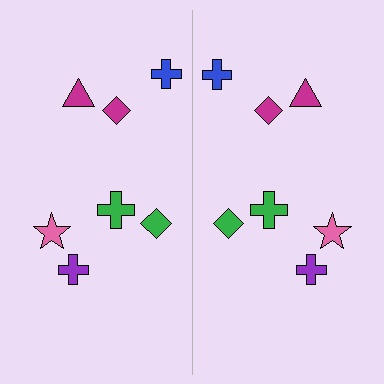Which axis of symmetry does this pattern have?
The pattern has a vertical axis of symmetry running through the center of the image.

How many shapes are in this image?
There are 14 shapes in this image.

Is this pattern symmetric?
Yes, this pattern has bilateral (reflection) symmetry.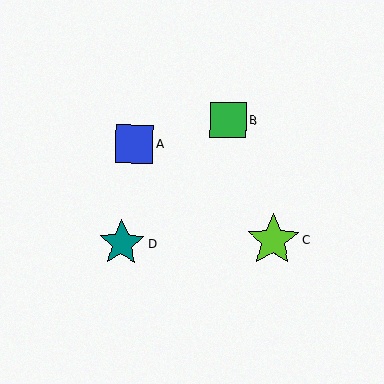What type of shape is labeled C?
Shape C is a lime star.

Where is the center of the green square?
The center of the green square is at (228, 120).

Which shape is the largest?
The lime star (labeled C) is the largest.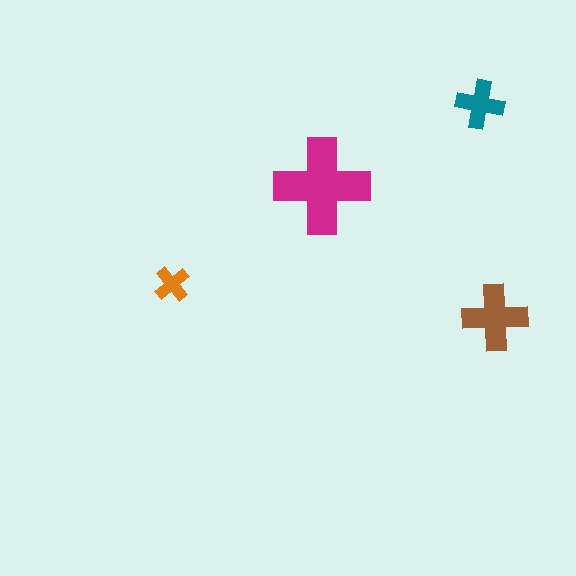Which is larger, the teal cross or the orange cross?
The teal one.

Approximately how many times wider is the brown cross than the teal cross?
About 1.5 times wider.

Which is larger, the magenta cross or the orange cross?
The magenta one.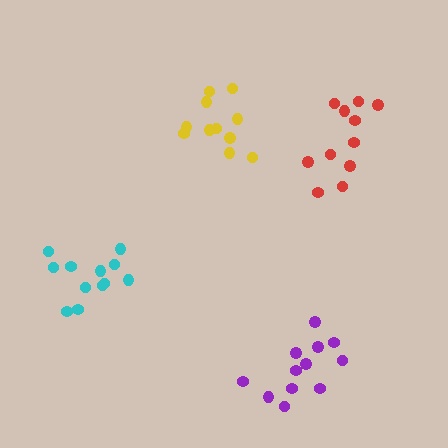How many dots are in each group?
Group 1: 11 dots, Group 2: 12 dots, Group 3: 11 dots, Group 4: 12 dots (46 total).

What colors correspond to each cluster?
The clusters are colored: yellow, purple, red, cyan.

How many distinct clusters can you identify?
There are 4 distinct clusters.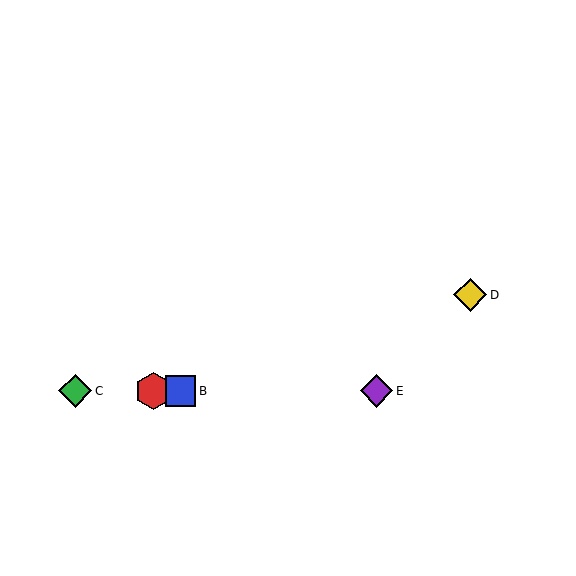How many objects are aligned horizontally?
4 objects (A, B, C, E) are aligned horizontally.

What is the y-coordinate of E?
Object E is at y≈391.